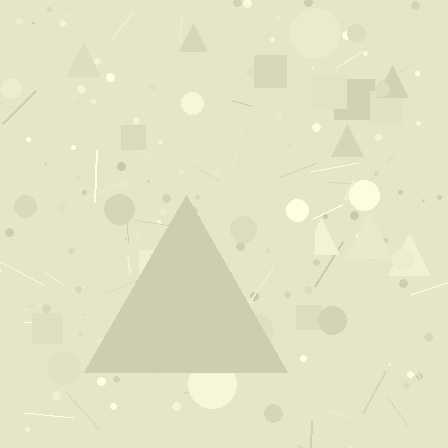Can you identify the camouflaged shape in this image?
The camouflaged shape is a triangle.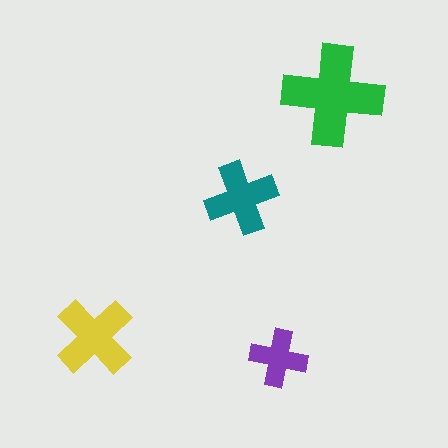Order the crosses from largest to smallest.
the green one, the yellow one, the teal one, the purple one.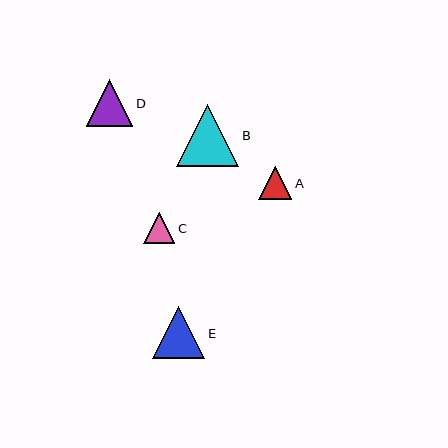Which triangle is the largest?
Triangle B is the largest with a size of approximately 62 pixels.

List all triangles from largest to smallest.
From largest to smallest: B, E, D, A, C.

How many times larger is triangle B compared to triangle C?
Triangle B is approximately 2.0 times the size of triangle C.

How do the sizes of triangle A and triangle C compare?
Triangle A and triangle C are approximately the same size.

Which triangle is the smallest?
Triangle C is the smallest with a size of approximately 31 pixels.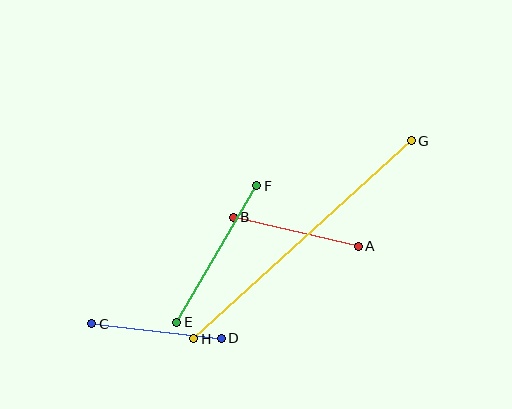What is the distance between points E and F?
The distance is approximately 158 pixels.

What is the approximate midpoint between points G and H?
The midpoint is at approximately (303, 240) pixels.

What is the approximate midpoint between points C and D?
The midpoint is at approximately (156, 331) pixels.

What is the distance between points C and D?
The distance is approximately 131 pixels.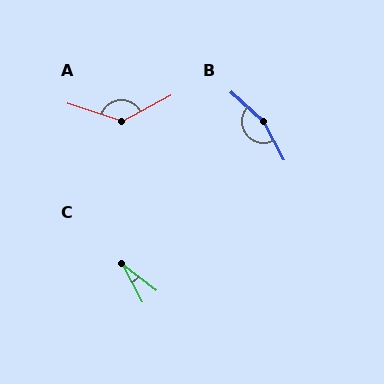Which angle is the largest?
B, at approximately 160 degrees.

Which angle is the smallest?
C, at approximately 25 degrees.